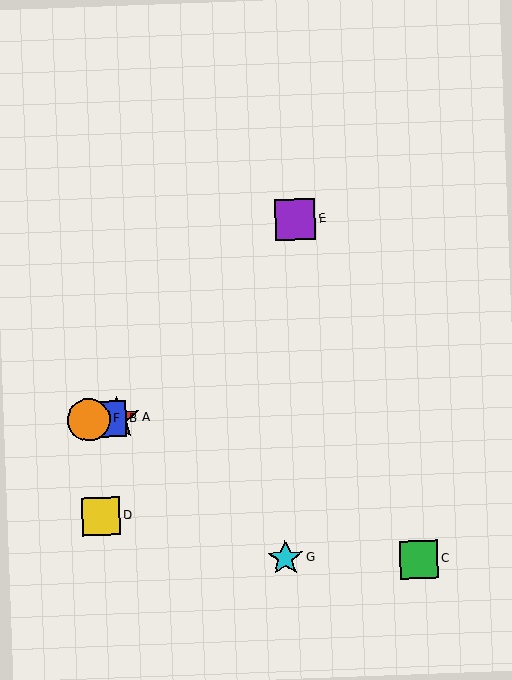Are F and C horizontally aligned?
No, F is at y≈420 and C is at y≈559.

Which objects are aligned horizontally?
Objects A, B, F are aligned horizontally.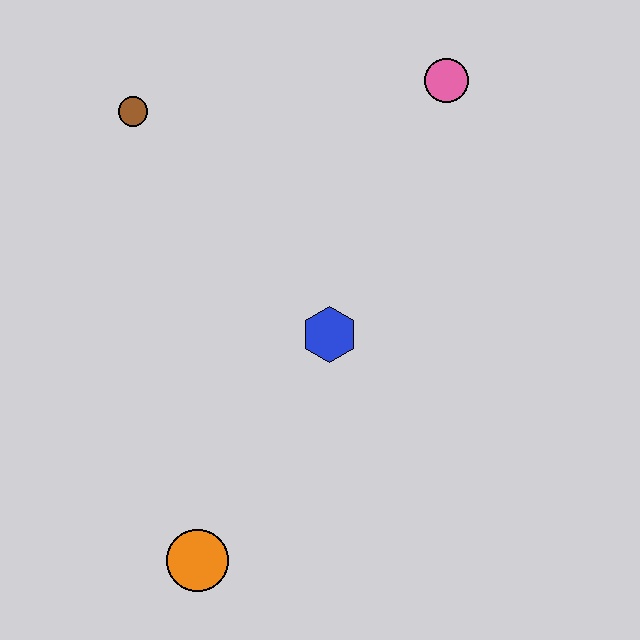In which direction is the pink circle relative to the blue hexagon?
The pink circle is above the blue hexagon.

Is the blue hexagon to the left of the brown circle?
No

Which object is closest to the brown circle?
The blue hexagon is closest to the brown circle.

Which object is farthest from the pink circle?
The orange circle is farthest from the pink circle.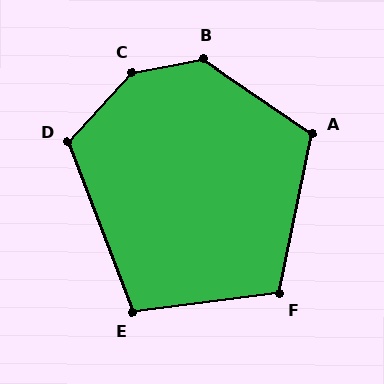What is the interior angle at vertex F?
Approximately 109 degrees (obtuse).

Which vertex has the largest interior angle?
C, at approximately 144 degrees.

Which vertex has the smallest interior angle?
E, at approximately 104 degrees.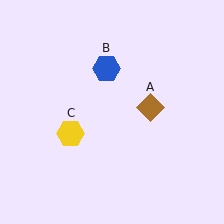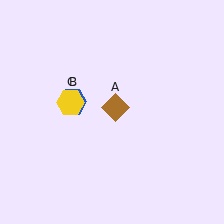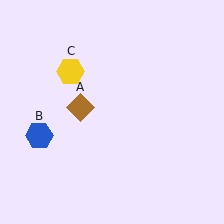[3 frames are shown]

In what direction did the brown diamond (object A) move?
The brown diamond (object A) moved left.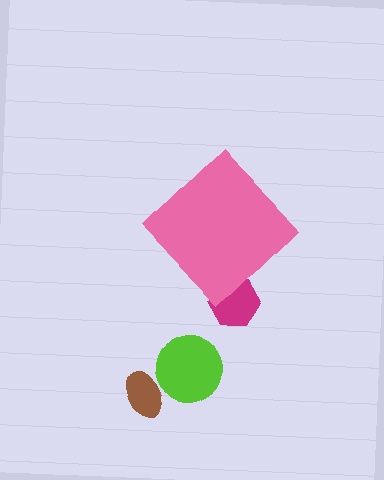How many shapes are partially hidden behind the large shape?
1 shape is partially hidden.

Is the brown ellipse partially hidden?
No, the brown ellipse is fully visible.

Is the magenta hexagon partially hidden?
Yes, the magenta hexagon is partially hidden behind the pink diamond.